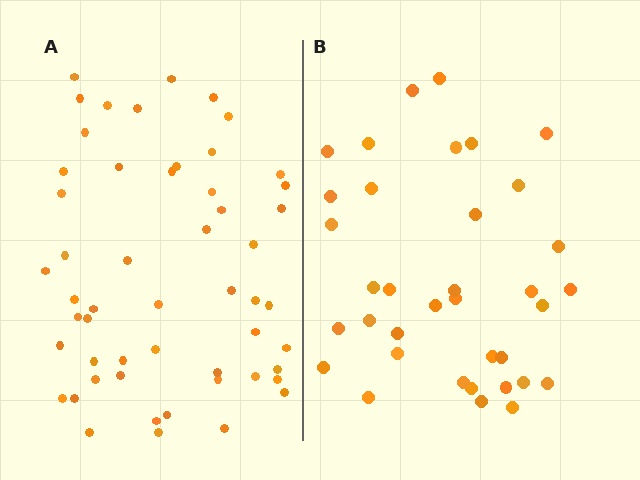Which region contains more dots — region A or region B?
Region A (the left region) has more dots.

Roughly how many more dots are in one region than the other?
Region A has approximately 15 more dots than region B.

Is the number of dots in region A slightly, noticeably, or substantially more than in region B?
Region A has substantially more. The ratio is roughly 1.5 to 1.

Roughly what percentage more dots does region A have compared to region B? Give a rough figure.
About 45% more.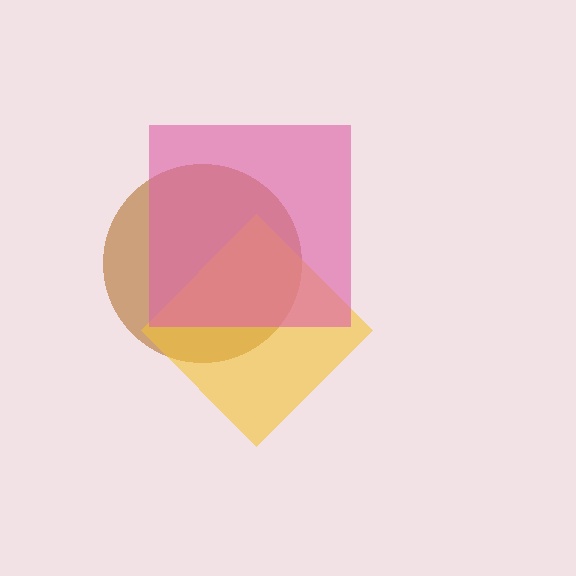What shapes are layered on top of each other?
The layered shapes are: a brown circle, a yellow diamond, a pink square.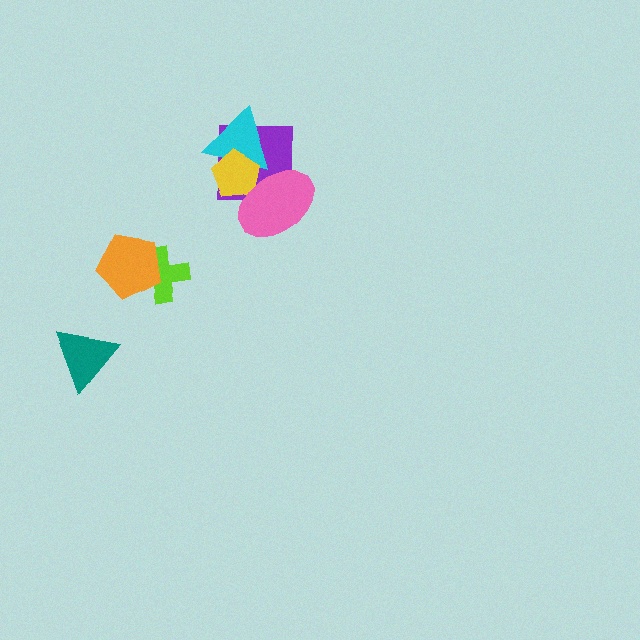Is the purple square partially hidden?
Yes, it is partially covered by another shape.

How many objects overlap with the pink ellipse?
3 objects overlap with the pink ellipse.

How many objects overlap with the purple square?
3 objects overlap with the purple square.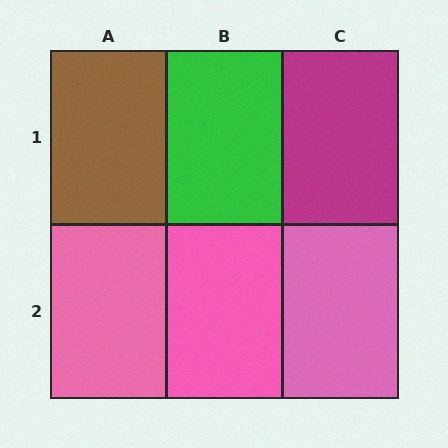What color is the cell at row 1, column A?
Brown.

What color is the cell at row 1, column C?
Magenta.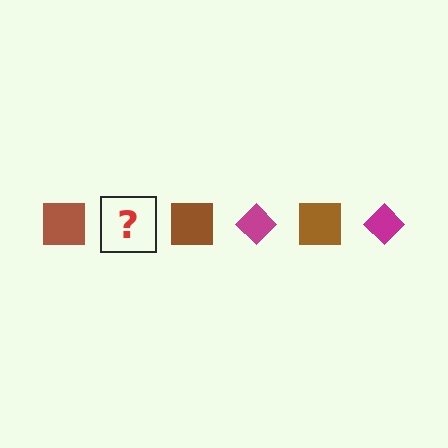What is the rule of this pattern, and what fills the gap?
The rule is that the pattern alternates between brown square and magenta diamond. The gap should be filled with a magenta diamond.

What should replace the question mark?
The question mark should be replaced with a magenta diamond.